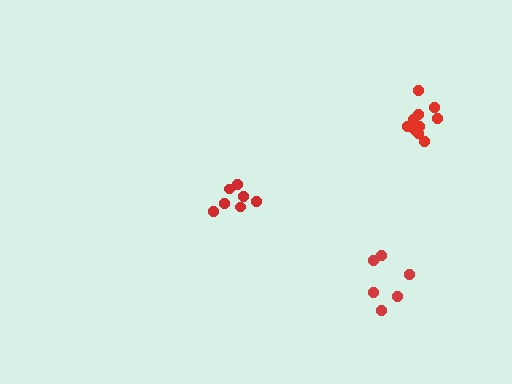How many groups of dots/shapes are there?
There are 3 groups.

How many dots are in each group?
Group 1: 7 dots, Group 2: 10 dots, Group 3: 6 dots (23 total).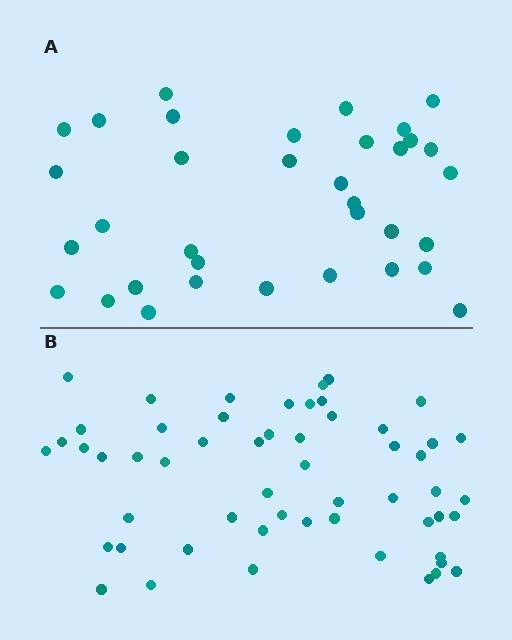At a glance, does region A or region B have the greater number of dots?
Region B (the bottom region) has more dots.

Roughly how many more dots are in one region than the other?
Region B has approximately 20 more dots than region A.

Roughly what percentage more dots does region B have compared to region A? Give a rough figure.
About 55% more.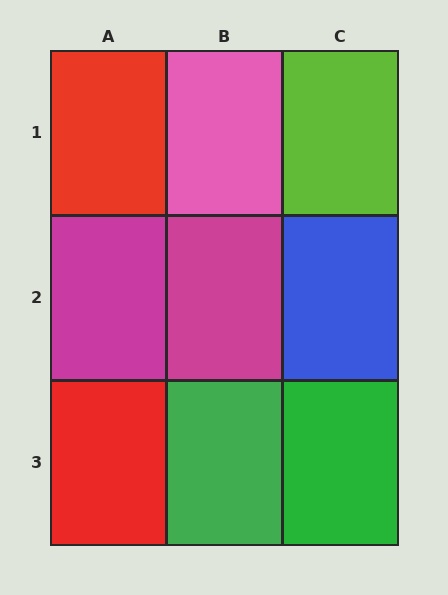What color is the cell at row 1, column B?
Pink.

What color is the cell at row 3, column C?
Green.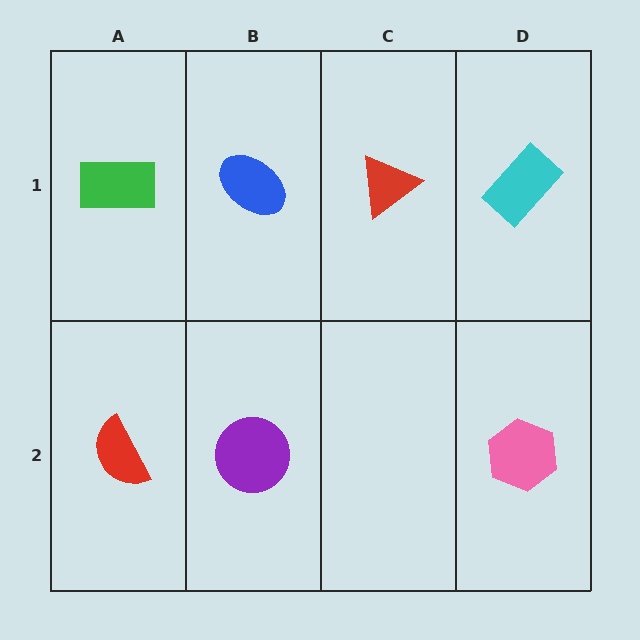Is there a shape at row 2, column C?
No, that cell is empty.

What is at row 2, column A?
A red semicircle.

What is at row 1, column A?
A green rectangle.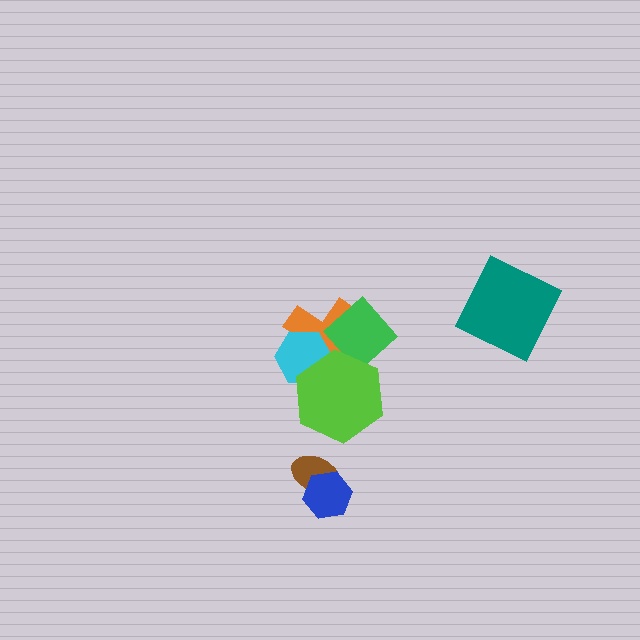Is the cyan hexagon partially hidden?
Yes, it is partially covered by another shape.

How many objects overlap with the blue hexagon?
1 object overlaps with the blue hexagon.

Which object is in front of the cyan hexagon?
The lime hexagon is in front of the cyan hexagon.